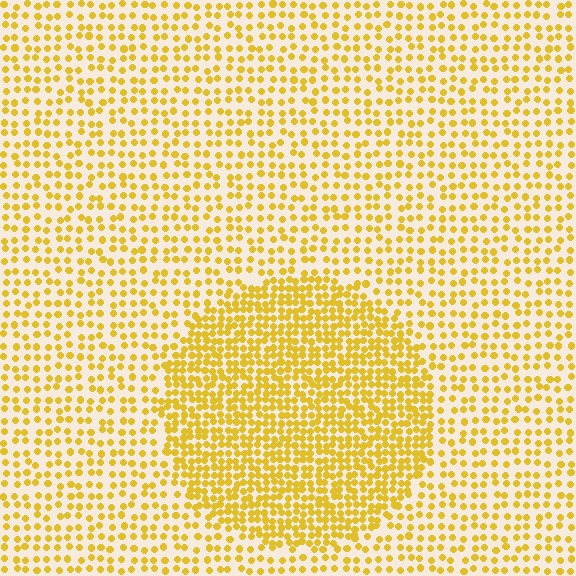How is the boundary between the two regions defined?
The boundary is defined by a change in element density (approximately 2.0x ratio). All elements are the same color, size, and shape.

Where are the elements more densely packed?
The elements are more densely packed inside the circle boundary.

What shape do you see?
I see a circle.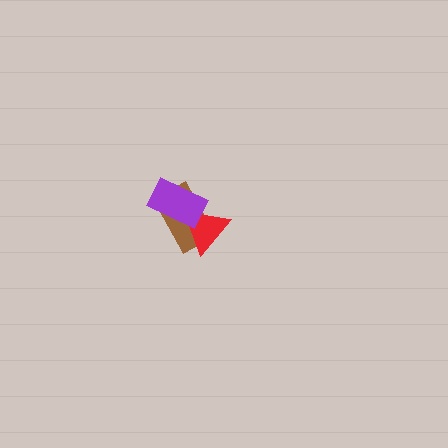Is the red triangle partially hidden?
Yes, it is partially covered by another shape.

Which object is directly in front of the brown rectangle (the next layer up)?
The red triangle is directly in front of the brown rectangle.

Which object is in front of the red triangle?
The purple rectangle is in front of the red triangle.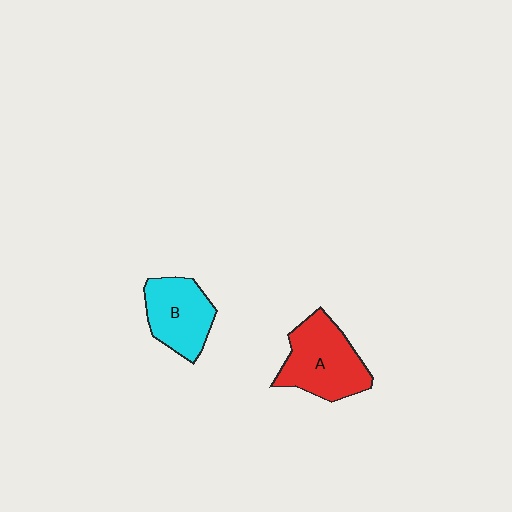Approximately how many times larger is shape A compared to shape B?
Approximately 1.2 times.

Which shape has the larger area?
Shape A (red).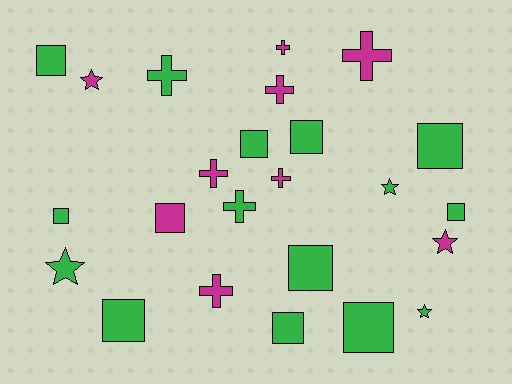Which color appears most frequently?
Green, with 15 objects.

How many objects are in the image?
There are 24 objects.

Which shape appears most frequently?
Square, with 11 objects.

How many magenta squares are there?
There is 1 magenta square.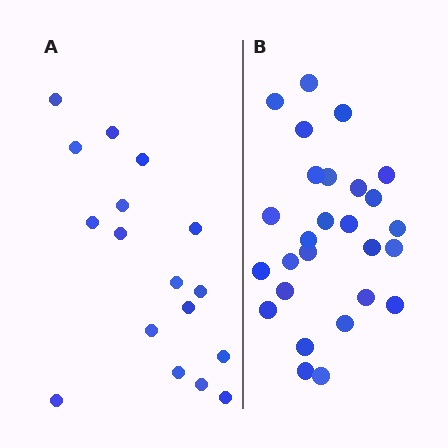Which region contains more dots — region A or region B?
Region B (the right region) has more dots.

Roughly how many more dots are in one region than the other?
Region B has roughly 10 or so more dots than region A.